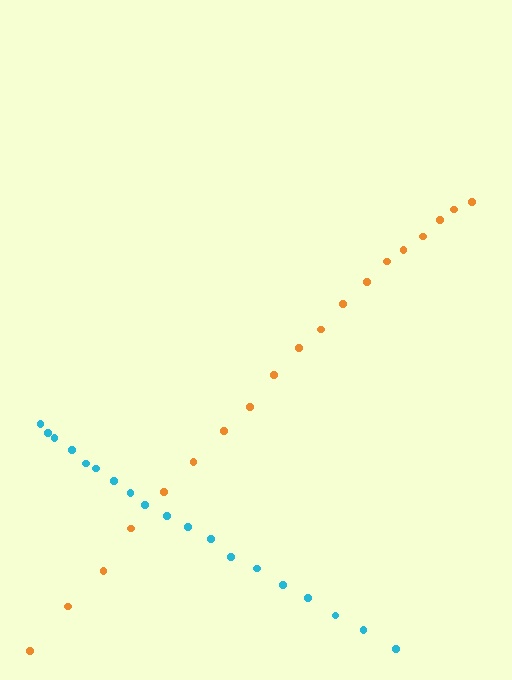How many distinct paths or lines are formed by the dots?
There are 2 distinct paths.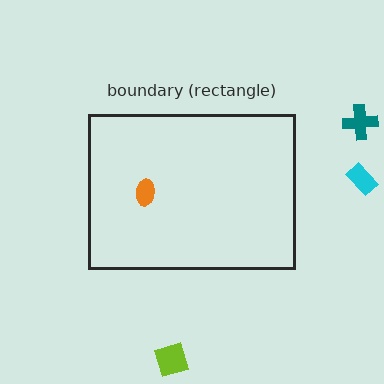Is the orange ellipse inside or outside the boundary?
Inside.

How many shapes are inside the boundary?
1 inside, 3 outside.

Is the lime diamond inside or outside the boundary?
Outside.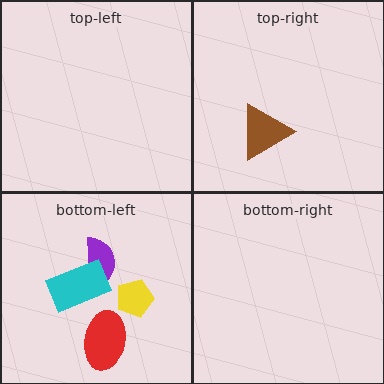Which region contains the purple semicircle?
The bottom-left region.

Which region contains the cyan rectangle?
The bottom-left region.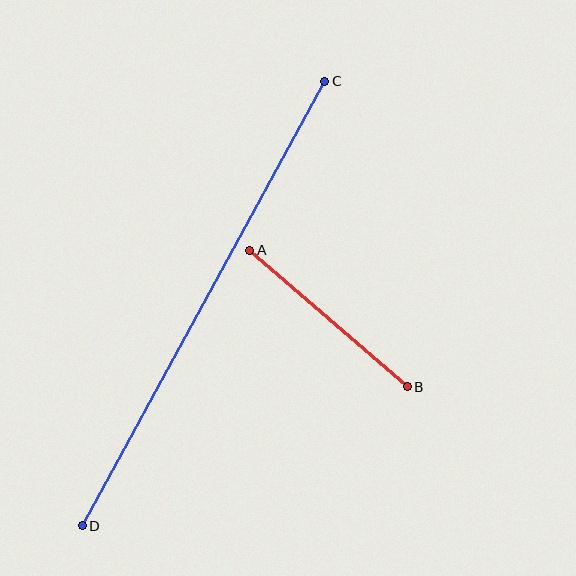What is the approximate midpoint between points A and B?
The midpoint is at approximately (328, 318) pixels.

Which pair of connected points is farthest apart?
Points C and D are farthest apart.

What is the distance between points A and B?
The distance is approximately 208 pixels.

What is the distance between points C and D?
The distance is approximately 506 pixels.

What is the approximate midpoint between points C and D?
The midpoint is at approximately (204, 304) pixels.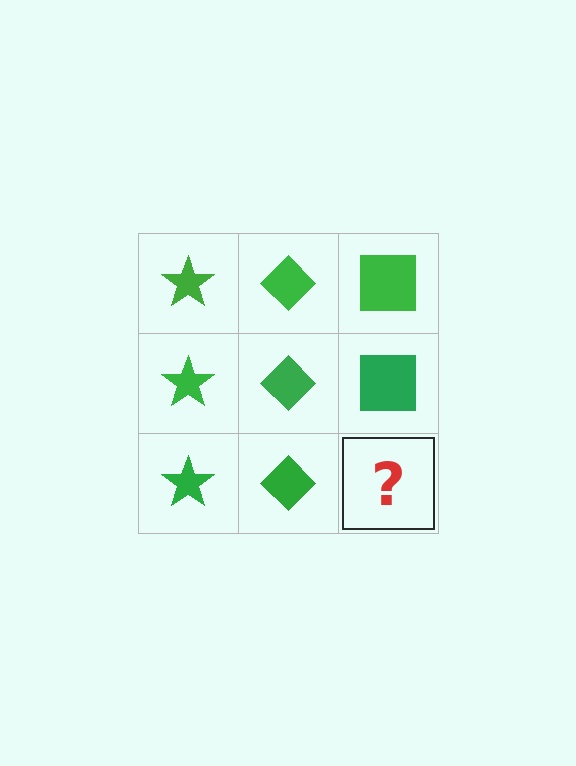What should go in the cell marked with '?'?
The missing cell should contain a green square.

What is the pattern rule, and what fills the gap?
The rule is that each column has a consistent shape. The gap should be filled with a green square.